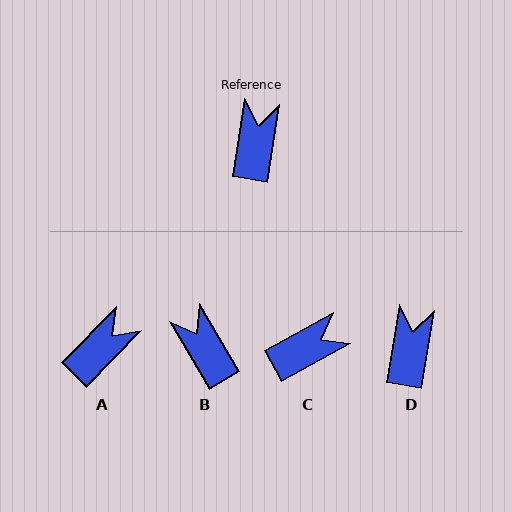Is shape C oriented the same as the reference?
No, it is off by about 52 degrees.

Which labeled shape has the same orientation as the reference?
D.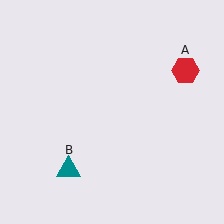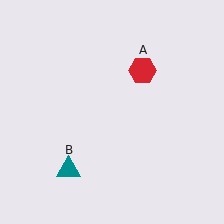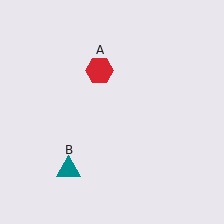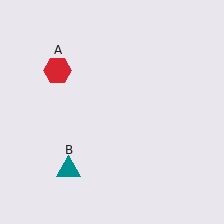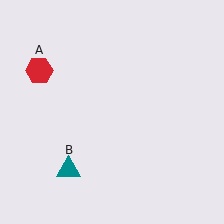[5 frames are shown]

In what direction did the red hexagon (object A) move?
The red hexagon (object A) moved left.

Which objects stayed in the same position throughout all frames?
Teal triangle (object B) remained stationary.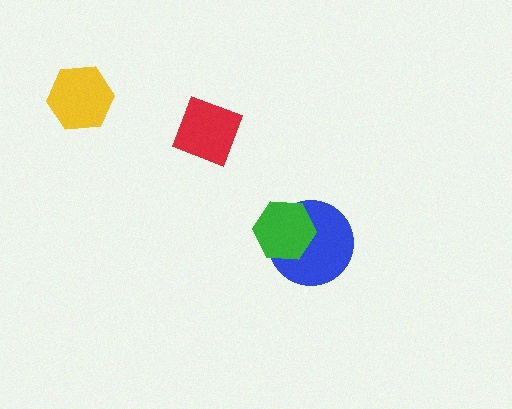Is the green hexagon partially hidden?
No, no other shape covers it.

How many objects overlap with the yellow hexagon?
0 objects overlap with the yellow hexagon.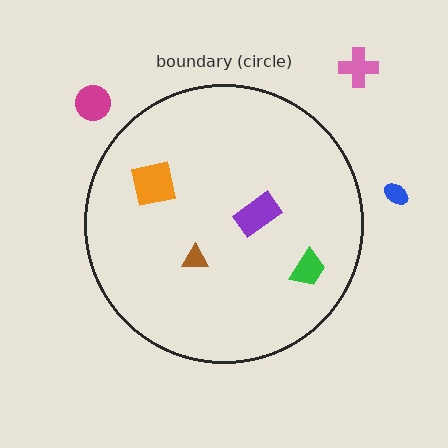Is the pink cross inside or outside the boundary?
Outside.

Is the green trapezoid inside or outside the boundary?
Inside.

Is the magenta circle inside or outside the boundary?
Outside.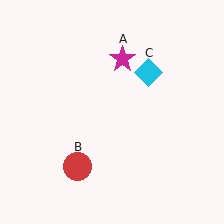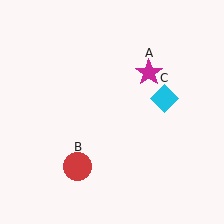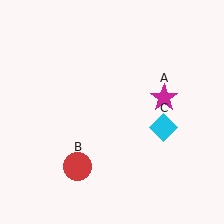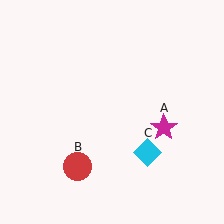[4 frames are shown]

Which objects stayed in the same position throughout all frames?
Red circle (object B) remained stationary.